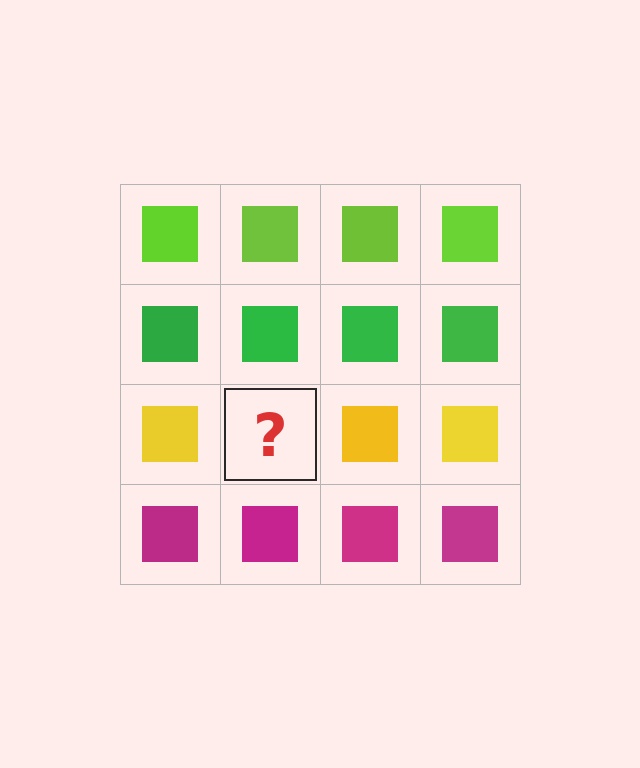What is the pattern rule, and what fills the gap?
The rule is that each row has a consistent color. The gap should be filled with a yellow square.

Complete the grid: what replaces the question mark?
The question mark should be replaced with a yellow square.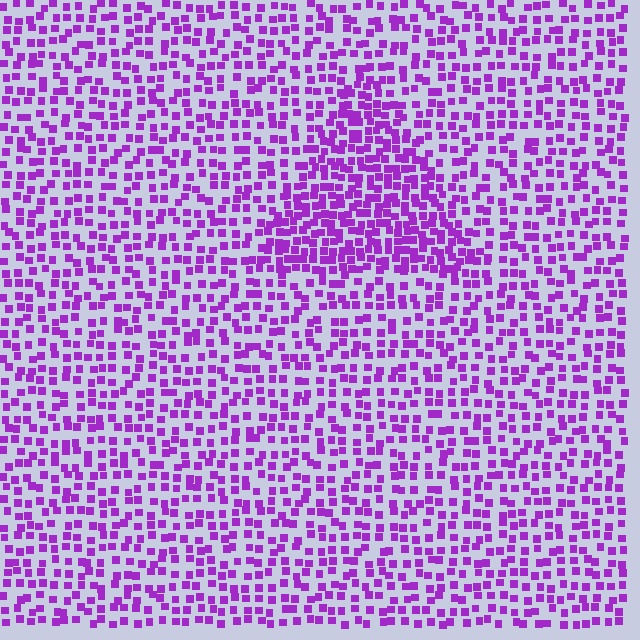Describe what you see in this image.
The image contains small purple elements arranged at two different densities. A triangle-shaped region is visible where the elements are more densely packed than the surrounding area.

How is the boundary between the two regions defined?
The boundary is defined by a change in element density (approximately 1.8x ratio). All elements are the same color, size, and shape.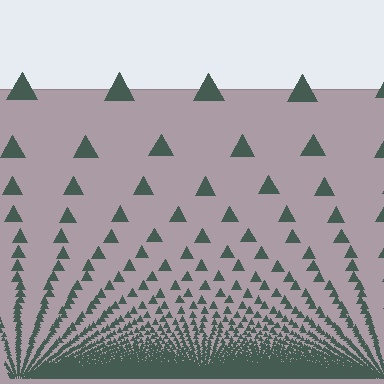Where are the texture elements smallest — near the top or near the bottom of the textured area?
Near the bottom.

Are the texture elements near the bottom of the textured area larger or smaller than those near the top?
Smaller. The gradient is inverted — elements near the bottom are smaller and denser.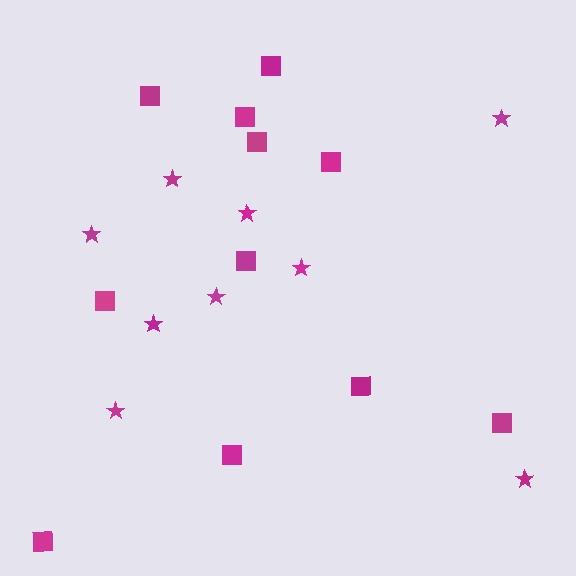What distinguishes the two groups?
There are 2 groups: one group of squares (11) and one group of stars (9).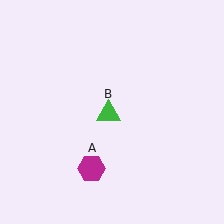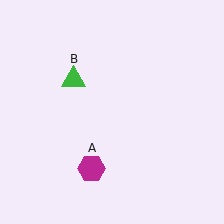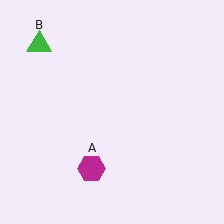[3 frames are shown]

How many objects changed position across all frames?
1 object changed position: green triangle (object B).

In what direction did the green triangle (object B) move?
The green triangle (object B) moved up and to the left.